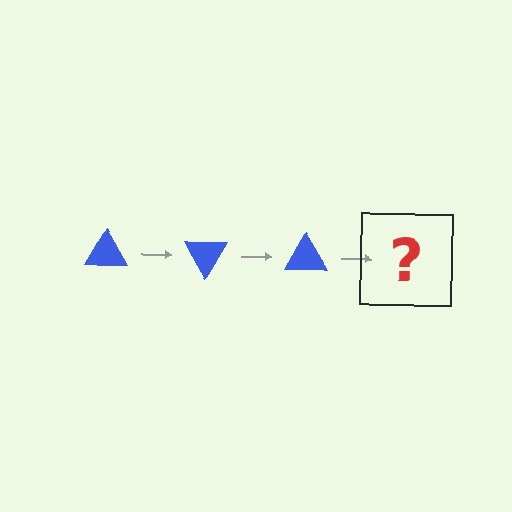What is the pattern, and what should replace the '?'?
The pattern is that the triangle rotates 60 degrees each step. The '?' should be a blue triangle rotated 180 degrees.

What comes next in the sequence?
The next element should be a blue triangle rotated 180 degrees.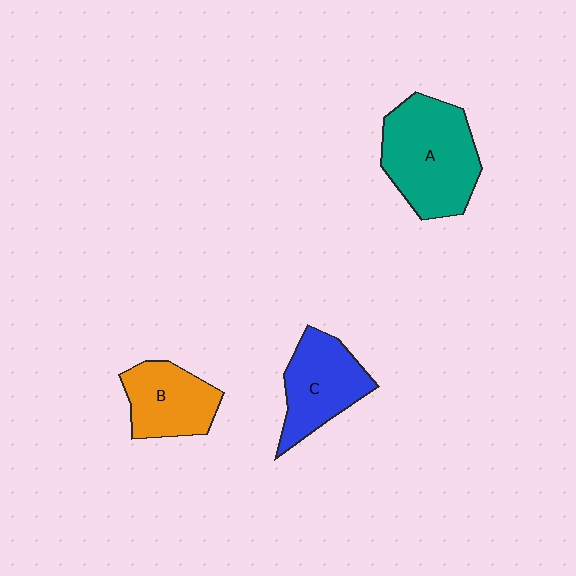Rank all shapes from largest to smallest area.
From largest to smallest: A (teal), C (blue), B (orange).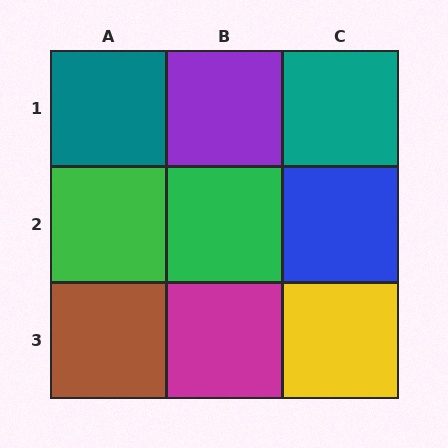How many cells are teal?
2 cells are teal.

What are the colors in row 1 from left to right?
Teal, purple, teal.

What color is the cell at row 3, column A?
Brown.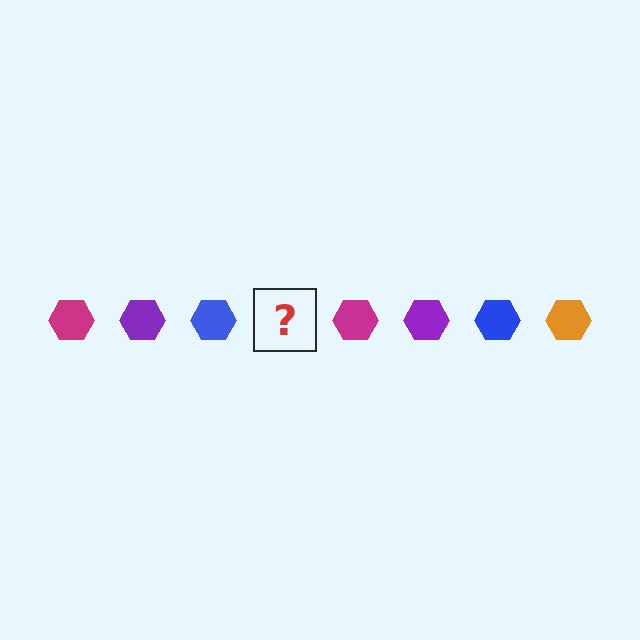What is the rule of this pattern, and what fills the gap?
The rule is that the pattern cycles through magenta, purple, blue, orange hexagons. The gap should be filled with an orange hexagon.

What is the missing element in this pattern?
The missing element is an orange hexagon.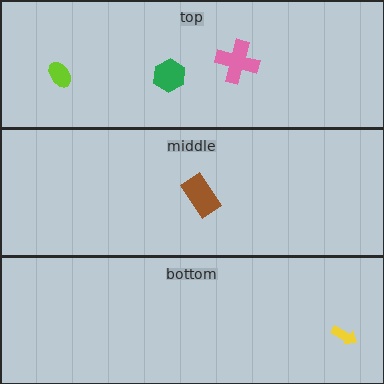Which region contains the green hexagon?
The top region.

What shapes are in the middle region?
The brown rectangle.